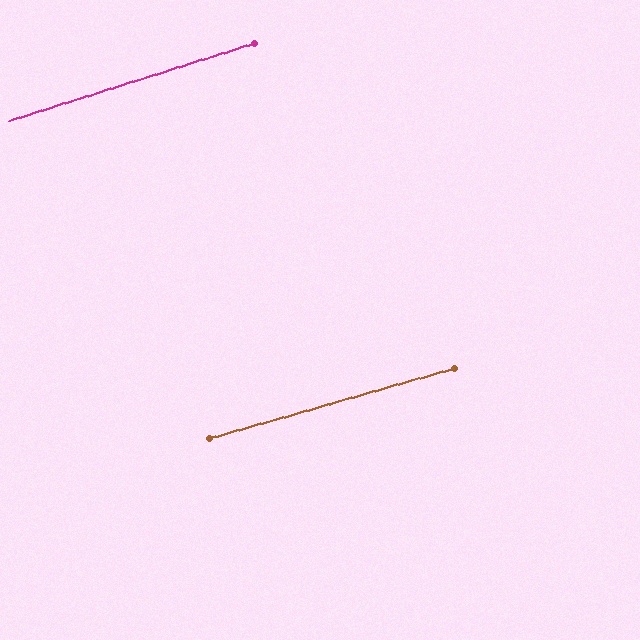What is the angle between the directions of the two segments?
Approximately 2 degrees.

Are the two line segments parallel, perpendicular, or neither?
Parallel — their directions differ by only 1.6°.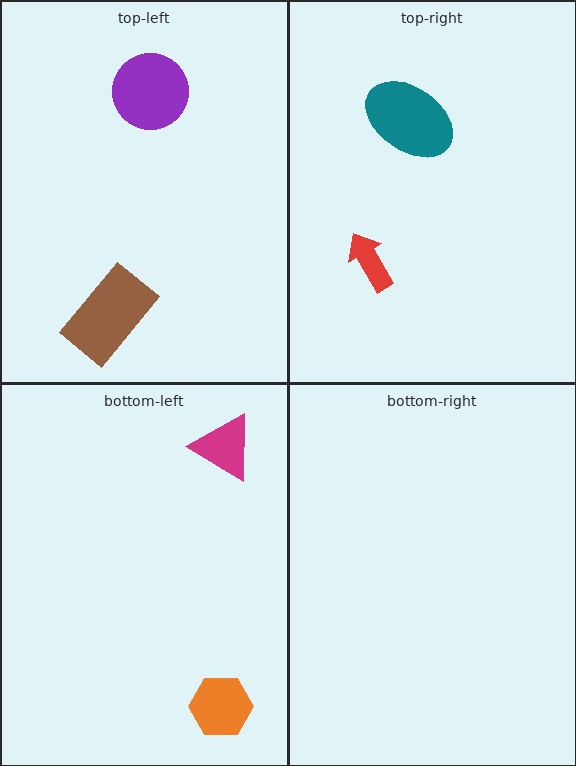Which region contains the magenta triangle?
The bottom-left region.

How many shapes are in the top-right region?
2.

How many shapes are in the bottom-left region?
2.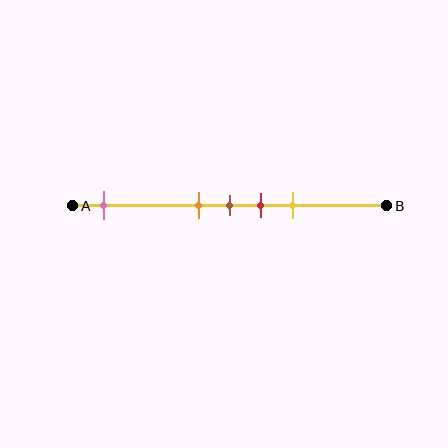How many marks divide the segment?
There are 5 marks dividing the segment.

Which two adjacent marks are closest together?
The orange and brown marks are the closest adjacent pair.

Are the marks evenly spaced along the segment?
No, the marks are not evenly spaced.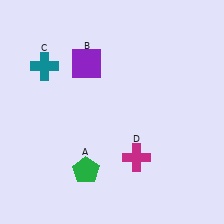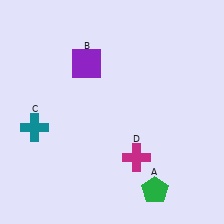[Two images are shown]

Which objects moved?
The objects that moved are: the green pentagon (A), the teal cross (C).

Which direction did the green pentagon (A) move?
The green pentagon (A) moved right.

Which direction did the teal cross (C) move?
The teal cross (C) moved down.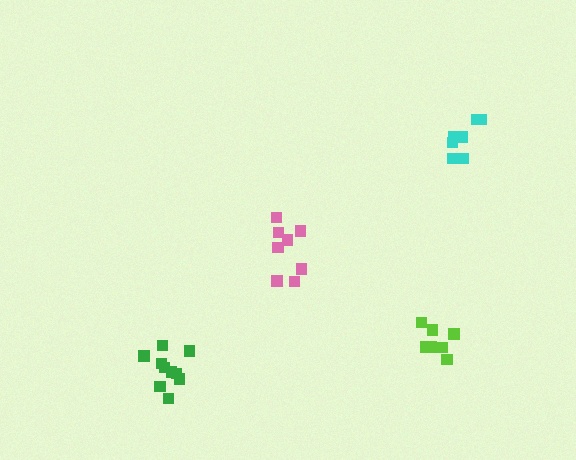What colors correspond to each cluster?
The clusters are colored: lime, cyan, green, pink.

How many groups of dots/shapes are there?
There are 4 groups.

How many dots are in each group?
Group 1: 7 dots, Group 2: 7 dots, Group 3: 10 dots, Group 4: 8 dots (32 total).